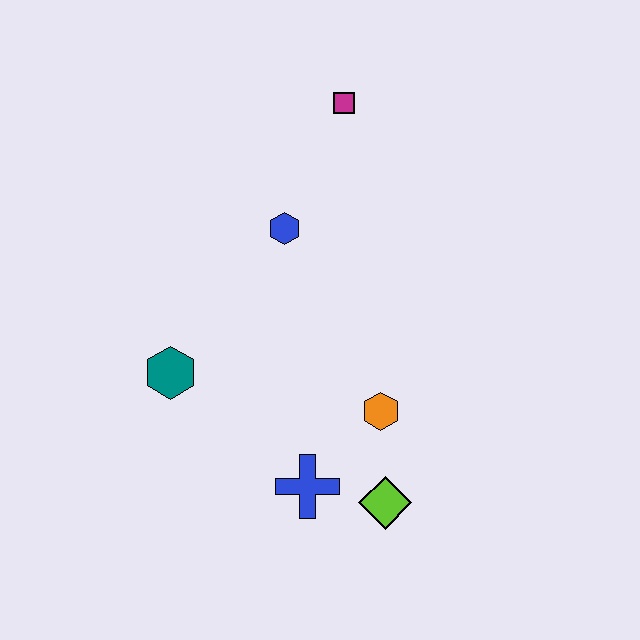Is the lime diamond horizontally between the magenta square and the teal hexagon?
No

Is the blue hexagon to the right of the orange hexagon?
No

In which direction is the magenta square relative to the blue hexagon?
The magenta square is above the blue hexagon.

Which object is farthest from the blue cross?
The magenta square is farthest from the blue cross.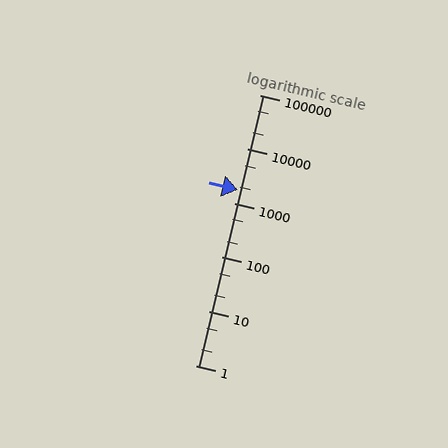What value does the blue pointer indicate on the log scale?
The pointer indicates approximately 1800.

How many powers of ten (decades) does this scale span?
The scale spans 5 decades, from 1 to 100000.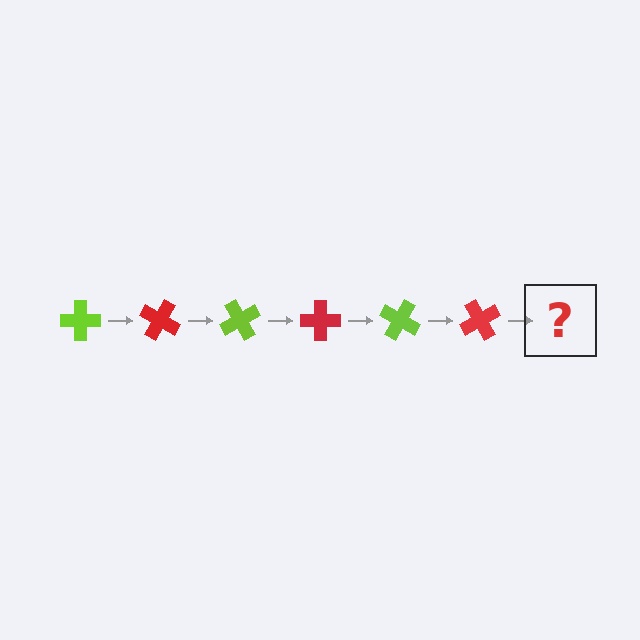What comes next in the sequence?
The next element should be a lime cross, rotated 180 degrees from the start.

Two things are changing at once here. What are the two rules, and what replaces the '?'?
The two rules are that it rotates 30 degrees each step and the color cycles through lime and red. The '?' should be a lime cross, rotated 180 degrees from the start.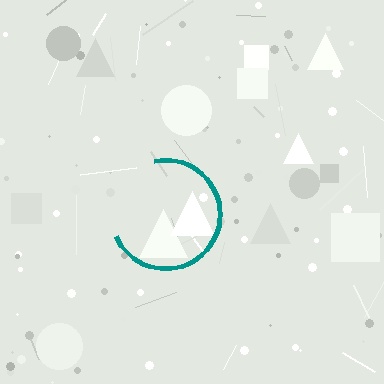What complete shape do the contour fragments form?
The contour fragments form a circle.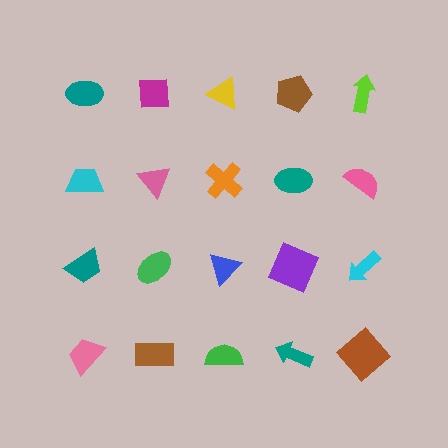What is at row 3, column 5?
A cyan arrow.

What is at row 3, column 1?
A teal trapezoid.